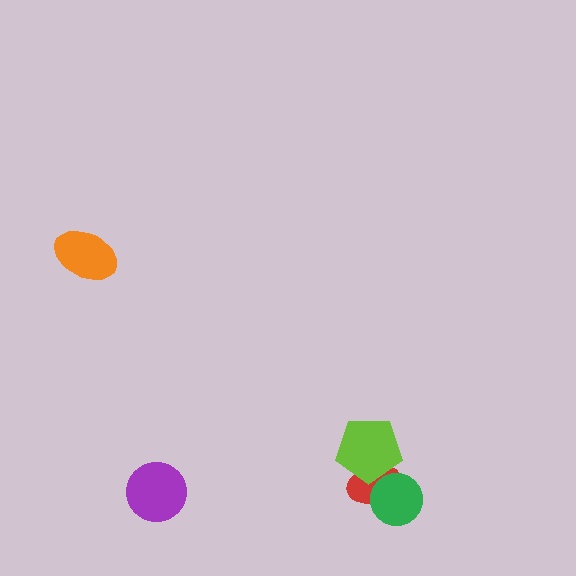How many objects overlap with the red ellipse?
2 objects overlap with the red ellipse.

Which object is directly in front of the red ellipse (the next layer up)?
The lime pentagon is directly in front of the red ellipse.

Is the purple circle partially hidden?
No, no other shape covers it.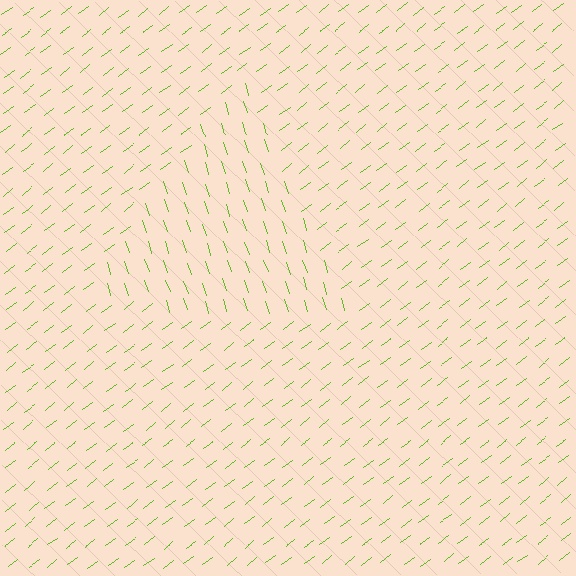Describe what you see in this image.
The image is filled with small lime line segments. A triangle region in the image has lines oriented differently from the surrounding lines, creating a visible texture boundary.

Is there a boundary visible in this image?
Yes, there is a texture boundary formed by a change in line orientation.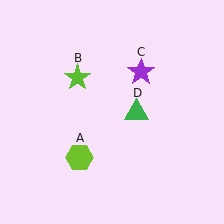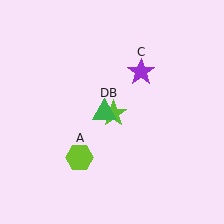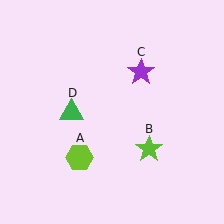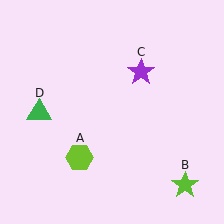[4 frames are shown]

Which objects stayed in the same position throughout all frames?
Lime hexagon (object A) and purple star (object C) remained stationary.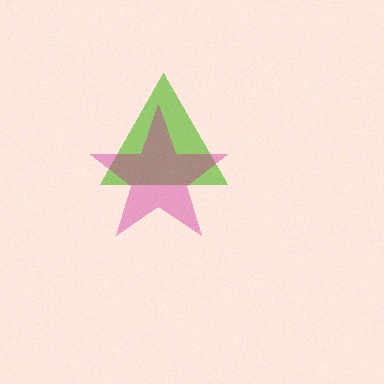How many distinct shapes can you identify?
There are 2 distinct shapes: a lime triangle, a magenta star.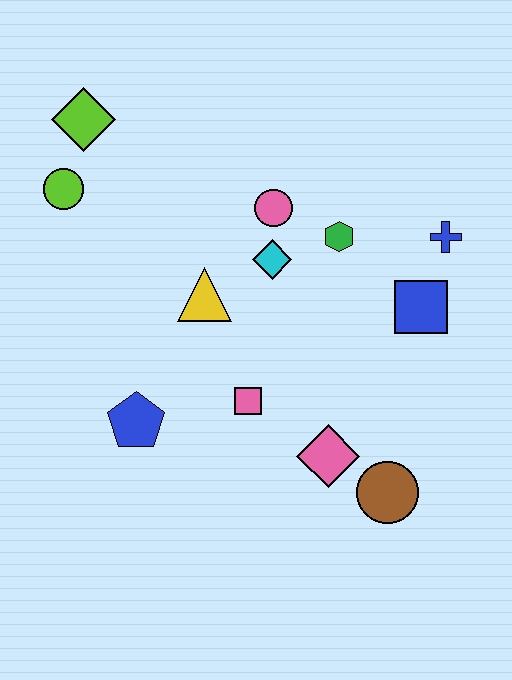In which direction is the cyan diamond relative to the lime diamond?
The cyan diamond is to the right of the lime diamond.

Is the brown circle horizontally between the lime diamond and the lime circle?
No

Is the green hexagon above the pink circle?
No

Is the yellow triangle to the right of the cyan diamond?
No